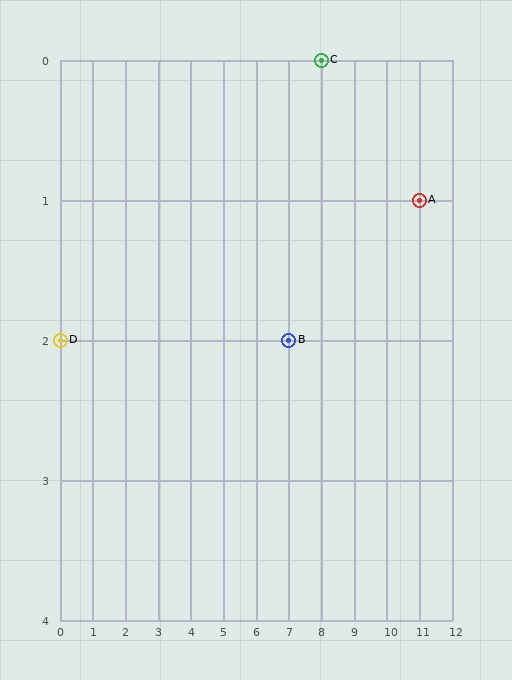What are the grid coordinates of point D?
Point D is at grid coordinates (0, 2).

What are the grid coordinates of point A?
Point A is at grid coordinates (11, 1).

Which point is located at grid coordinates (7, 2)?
Point B is at (7, 2).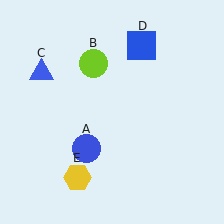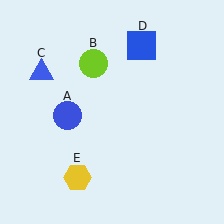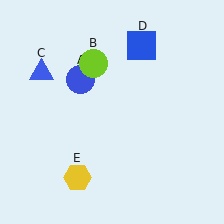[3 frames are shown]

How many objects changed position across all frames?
1 object changed position: blue circle (object A).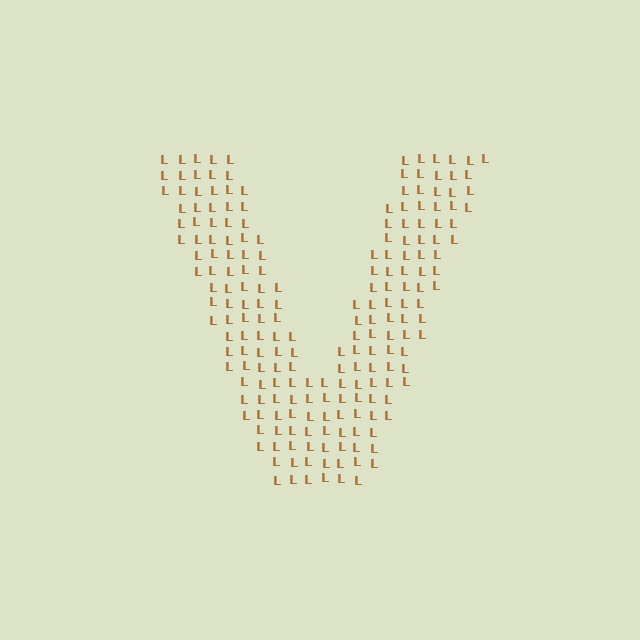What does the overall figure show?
The overall figure shows the letter V.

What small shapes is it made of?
It is made of small letter L's.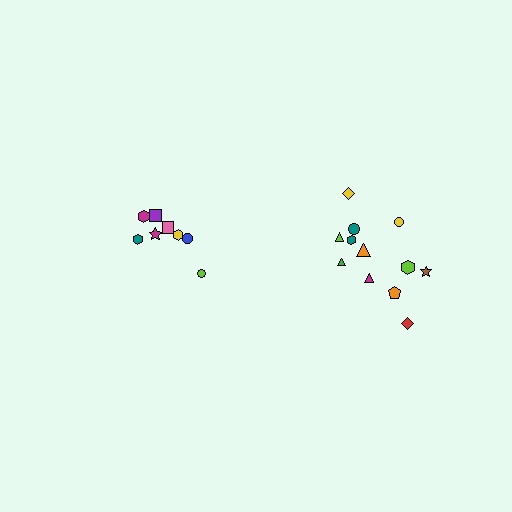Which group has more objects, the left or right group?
The right group.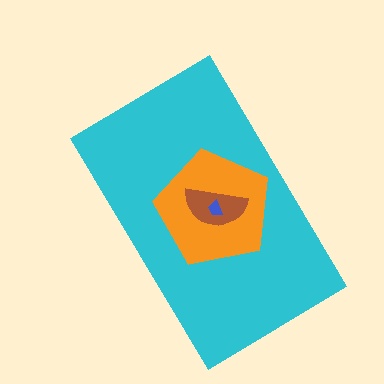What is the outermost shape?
The cyan rectangle.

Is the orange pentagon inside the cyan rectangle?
Yes.